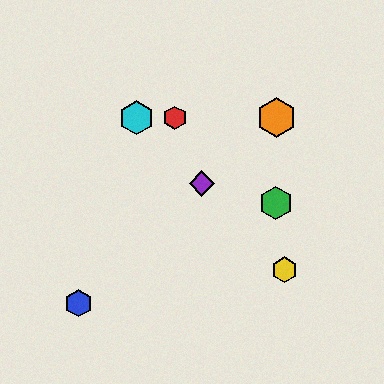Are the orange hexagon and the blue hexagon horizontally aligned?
No, the orange hexagon is at y≈118 and the blue hexagon is at y≈303.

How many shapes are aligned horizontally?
3 shapes (the red hexagon, the orange hexagon, the cyan hexagon) are aligned horizontally.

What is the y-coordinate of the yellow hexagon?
The yellow hexagon is at y≈270.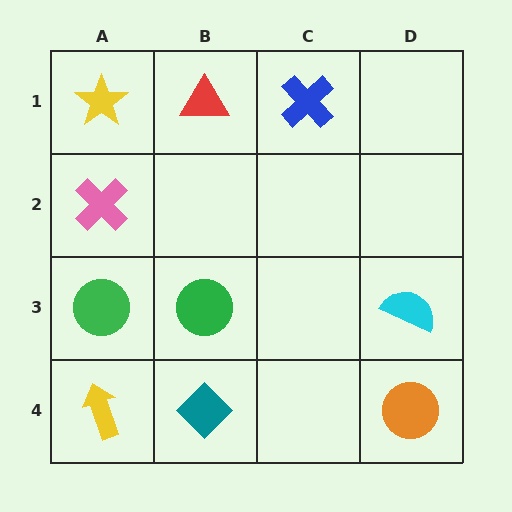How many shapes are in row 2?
1 shape.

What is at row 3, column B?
A green circle.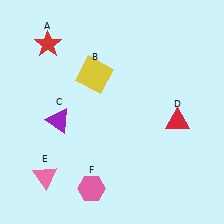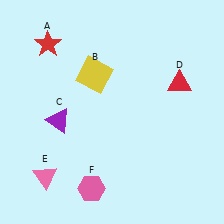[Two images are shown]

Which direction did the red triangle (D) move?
The red triangle (D) moved up.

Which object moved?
The red triangle (D) moved up.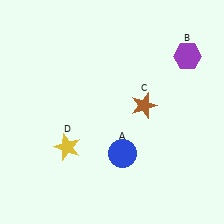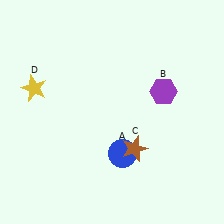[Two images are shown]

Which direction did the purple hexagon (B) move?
The purple hexagon (B) moved down.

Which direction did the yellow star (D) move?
The yellow star (D) moved up.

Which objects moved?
The objects that moved are: the purple hexagon (B), the brown star (C), the yellow star (D).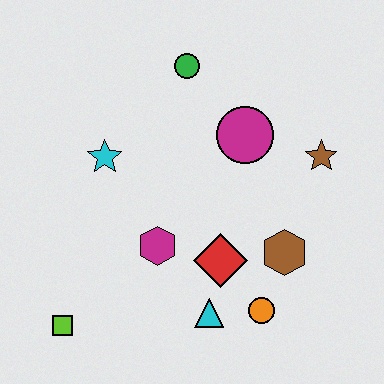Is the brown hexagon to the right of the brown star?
No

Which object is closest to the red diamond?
The cyan triangle is closest to the red diamond.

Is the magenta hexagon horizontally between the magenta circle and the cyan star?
Yes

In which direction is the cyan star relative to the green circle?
The cyan star is below the green circle.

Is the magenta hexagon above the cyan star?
No